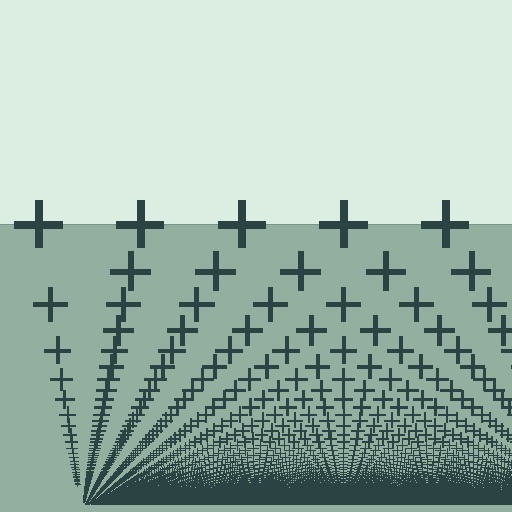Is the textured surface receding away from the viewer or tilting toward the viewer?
The surface appears to tilt toward the viewer. Texture elements get larger and sparser toward the top.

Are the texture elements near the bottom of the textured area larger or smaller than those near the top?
Smaller. The gradient is inverted — elements near the bottom are smaller and denser.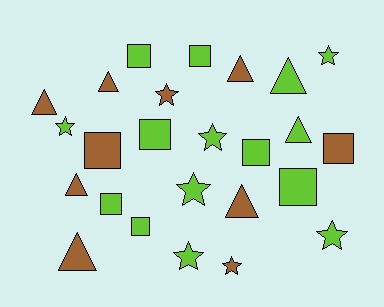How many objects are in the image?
There are 25 objects.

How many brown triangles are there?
There are 6 brown triangles.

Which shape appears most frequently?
Square, with 9 objects.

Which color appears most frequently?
Lime, with 15 objects.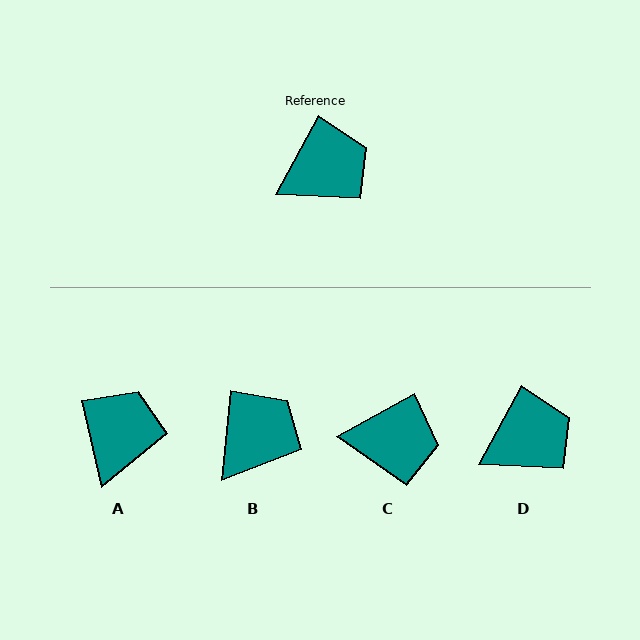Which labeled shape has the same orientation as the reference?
D.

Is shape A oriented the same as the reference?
No, it is off by about 42 degrees.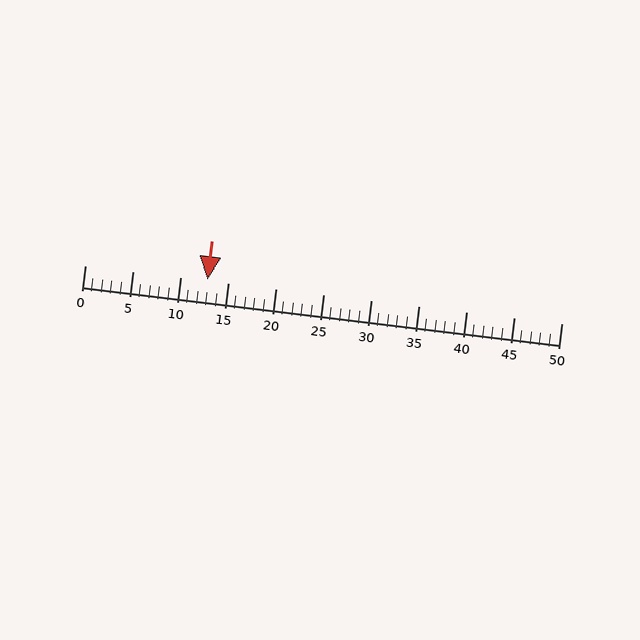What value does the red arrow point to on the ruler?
The red arrow points to approximately 13.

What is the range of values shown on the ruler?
The ruler shows values from 0 to 50.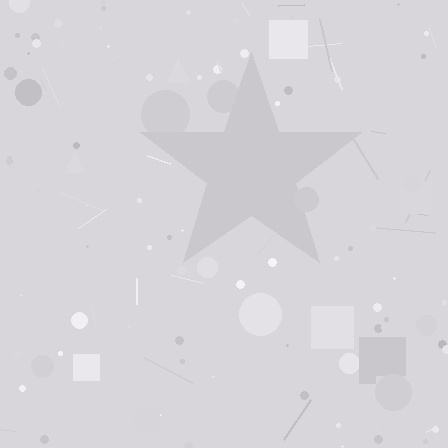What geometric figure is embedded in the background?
A star is embedded in the background.